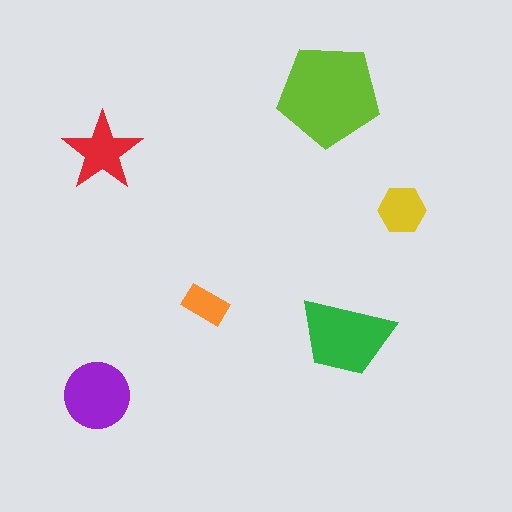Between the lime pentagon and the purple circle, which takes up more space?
The lime pentagon.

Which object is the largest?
The lime pentagon.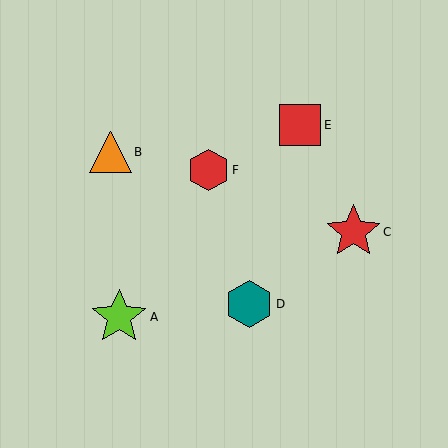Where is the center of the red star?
The center of the red star is at (353, 232).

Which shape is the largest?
The lime star (labeled A) is the largest.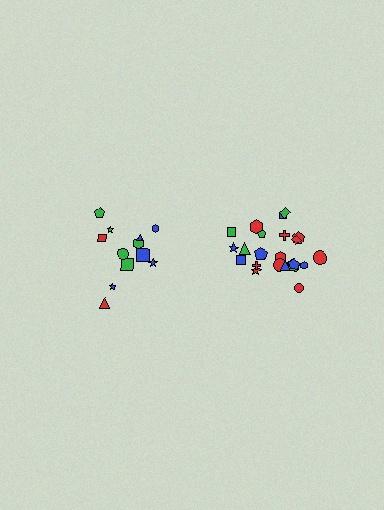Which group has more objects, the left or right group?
The right group.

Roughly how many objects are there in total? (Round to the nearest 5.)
Roughly 35 objects in total.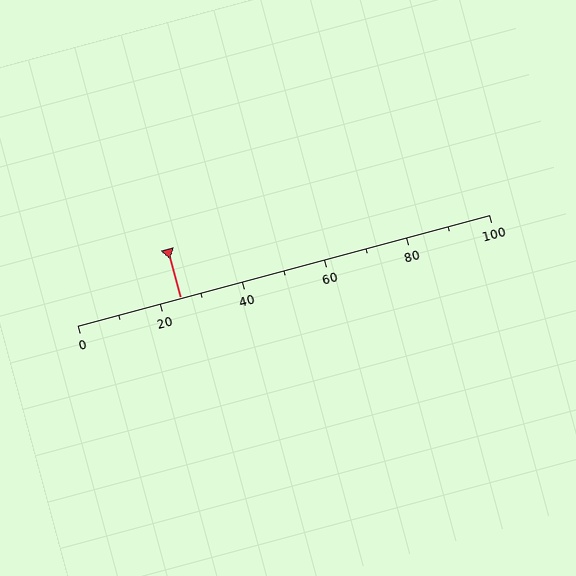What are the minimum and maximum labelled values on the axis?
The axis runs from 0 to 100.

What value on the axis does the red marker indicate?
The marker indicates approximately 25.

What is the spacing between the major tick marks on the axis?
The major ticks are spaced 20 apart.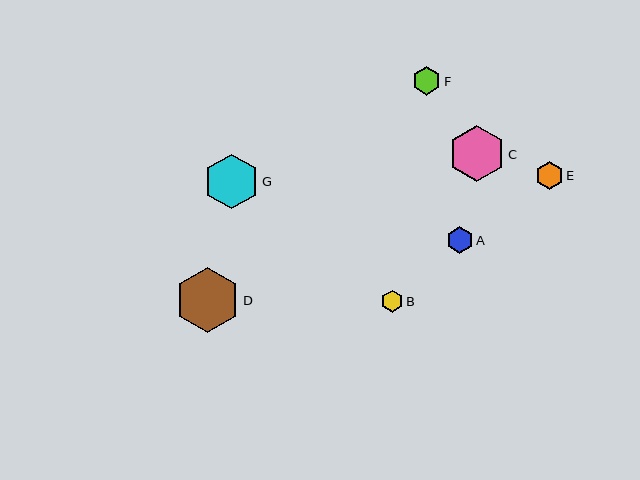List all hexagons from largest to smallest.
From largest to smallest: D, C, G, F, E, A, B.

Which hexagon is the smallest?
Hexagon B is the smallest with a size of approximately 22 pixels.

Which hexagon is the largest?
Hexagon D is the largest with a size of approximately 65 pixels.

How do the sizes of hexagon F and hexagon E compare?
Hexagon F and hexagon E are approximately the same size.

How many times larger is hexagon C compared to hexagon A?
Hexagon C is approximately 2.1 times the size of hexagon A.